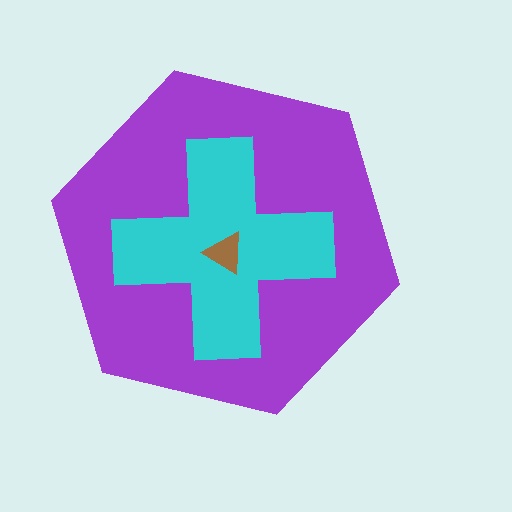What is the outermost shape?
The purple hexagon.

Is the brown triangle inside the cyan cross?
Yes.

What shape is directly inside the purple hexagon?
The cyan cross.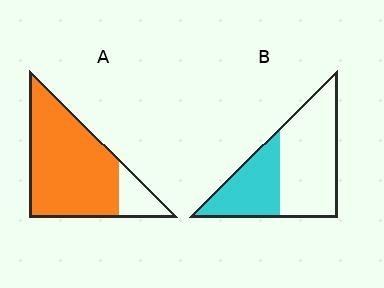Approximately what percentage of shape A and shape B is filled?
A is approximately 85% and B is approximately 40%.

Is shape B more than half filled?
No.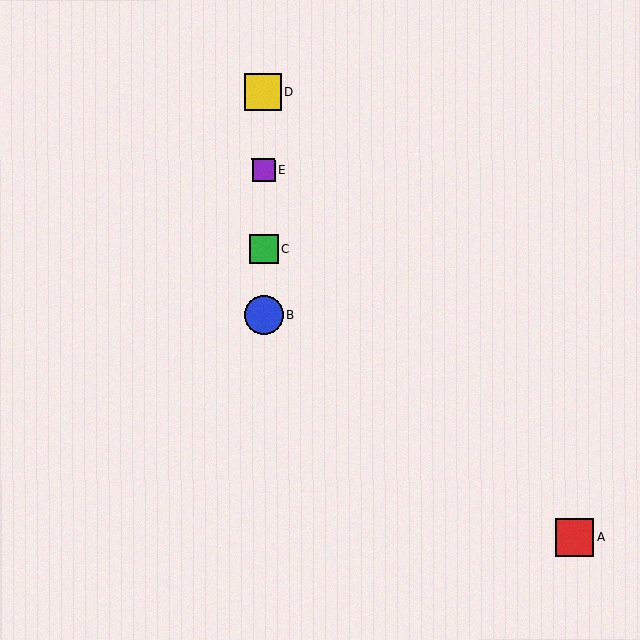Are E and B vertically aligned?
Yes, both are at x≈264.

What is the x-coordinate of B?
Object B is at x≈264.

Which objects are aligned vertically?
Objects B, C, D, E are aligned vertically.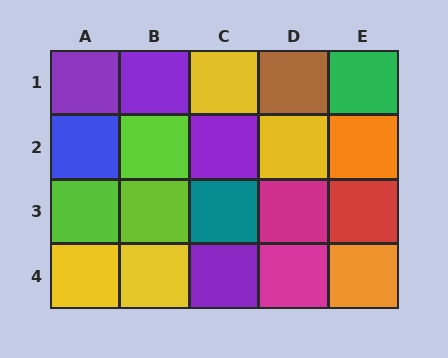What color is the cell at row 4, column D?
Magenta.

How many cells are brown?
1 cell is brown.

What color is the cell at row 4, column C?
Purple.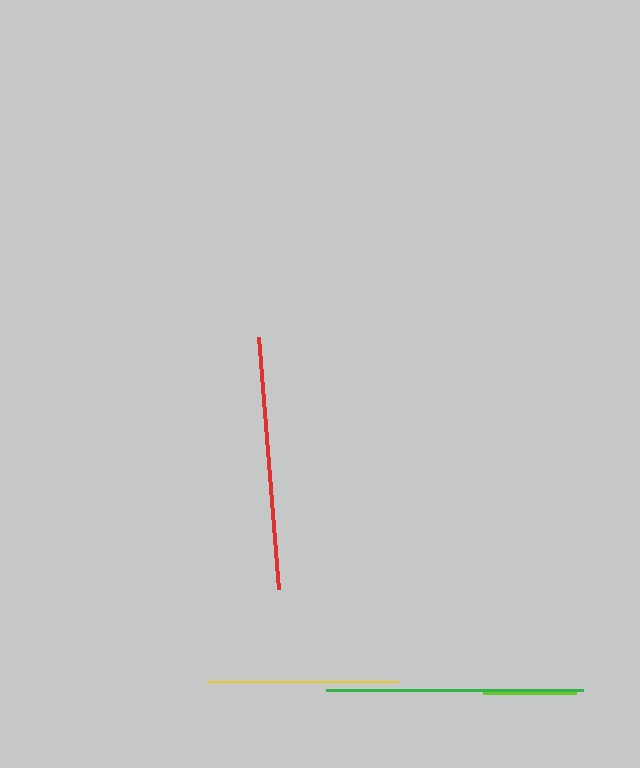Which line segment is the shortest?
The lime line is the shortest at approximately 93 pixels.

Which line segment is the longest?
The green line is the longest at approximately 257 pixels.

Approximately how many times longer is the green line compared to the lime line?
The green line is approximately 2.8 times the length of the lime line.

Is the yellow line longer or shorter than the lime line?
The yellow line is longer than the lime line.